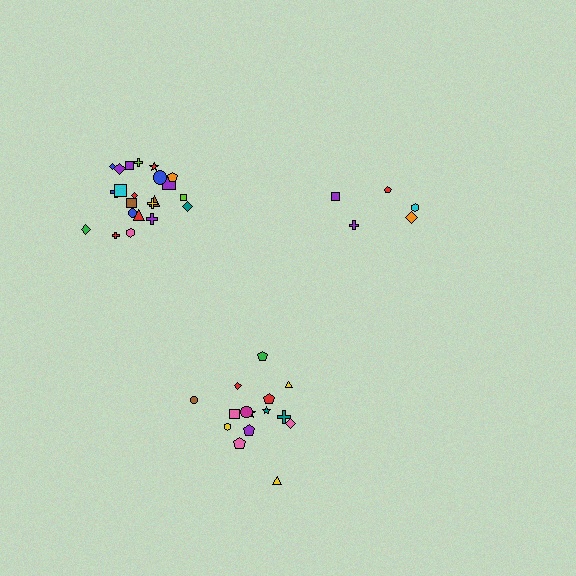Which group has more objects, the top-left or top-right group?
The top-left group.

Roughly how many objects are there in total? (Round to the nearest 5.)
Roughly 40 objects in total.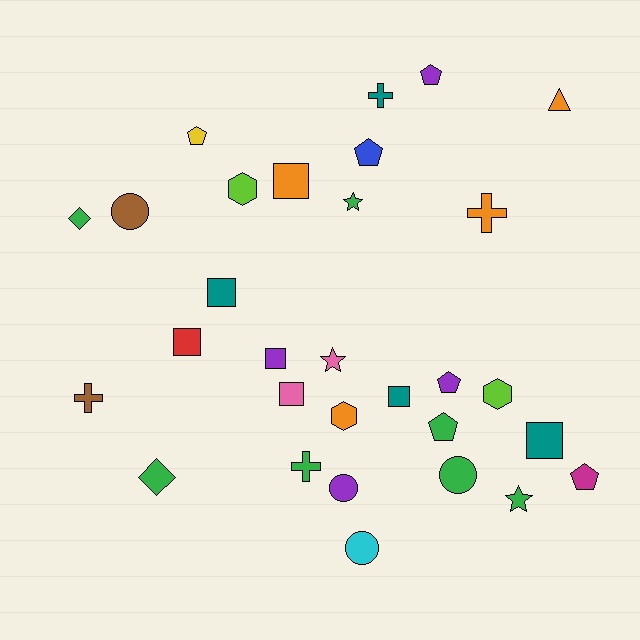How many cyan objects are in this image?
There is 1 cyan object.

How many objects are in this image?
There are 30 objects.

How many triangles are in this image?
There is 1 triangle.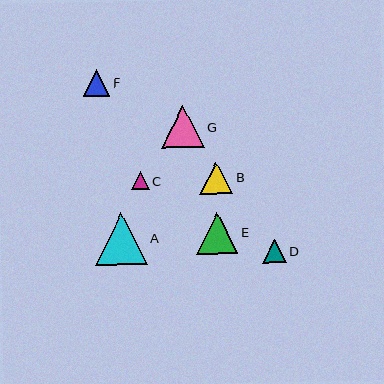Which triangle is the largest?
Triangle A is the largest with a size of approximately 51 pixels.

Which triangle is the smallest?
Triangle C is the smallest with a size of approximately 18 pixels.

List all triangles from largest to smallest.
From largest to smallest: A, G, E, B, F, D, C.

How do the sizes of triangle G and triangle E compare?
Triangle G and triangle E are approximately the same size.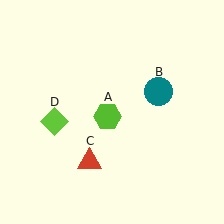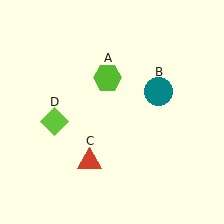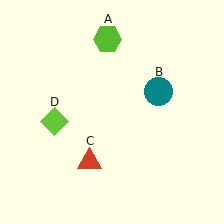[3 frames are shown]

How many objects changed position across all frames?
1 object changed position: lime hexagon (object A).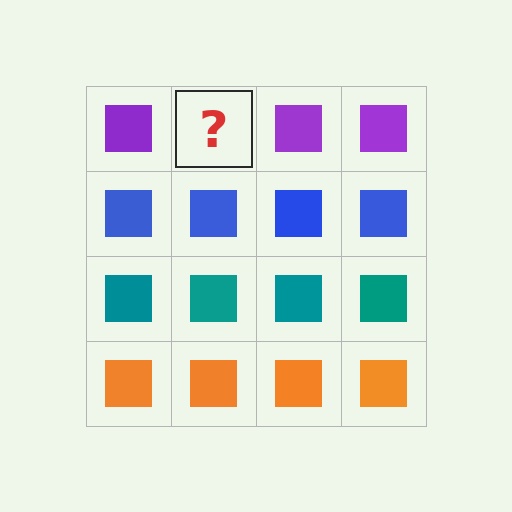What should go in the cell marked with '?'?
The missing cell should contain a purple square.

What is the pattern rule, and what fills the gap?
The rule is that each row has a consistent color. The gap should be filled with a purple square.